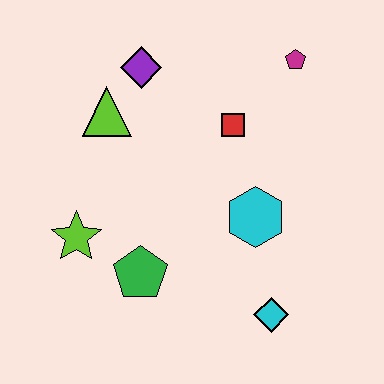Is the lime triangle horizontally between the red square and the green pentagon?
No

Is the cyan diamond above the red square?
No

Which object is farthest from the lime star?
The magenta pentagon is farthest from the lime star.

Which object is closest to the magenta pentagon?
The red square is closest to the magenta pentagon.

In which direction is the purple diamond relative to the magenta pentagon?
The purple diamond is to the left of the magenta pentagon.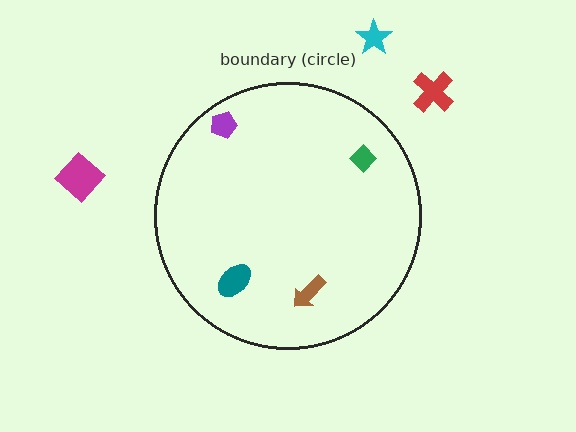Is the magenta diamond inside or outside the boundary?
Outside.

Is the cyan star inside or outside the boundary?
Outside.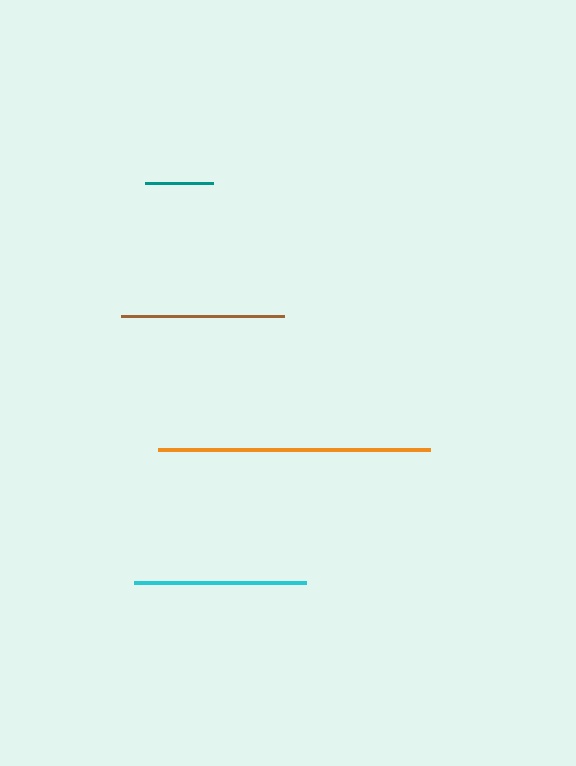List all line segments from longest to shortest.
From longest to shortest: orange, cyan, brown, teal.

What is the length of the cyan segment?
The cyan segment is approximately 172 pixels long.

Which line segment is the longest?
The orange line is the longest at approximately 272 pixels.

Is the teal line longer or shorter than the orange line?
The orange line is longer than the teal line.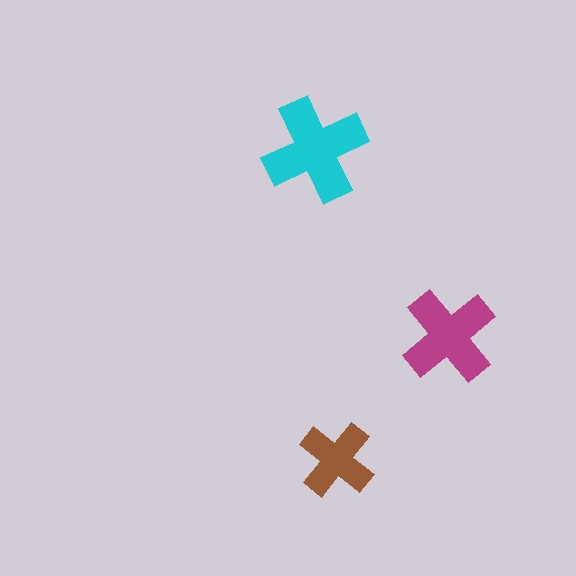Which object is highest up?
The cyan cross is topmost.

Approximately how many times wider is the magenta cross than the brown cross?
About 1.5 times wider.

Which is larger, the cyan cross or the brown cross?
The cyan one.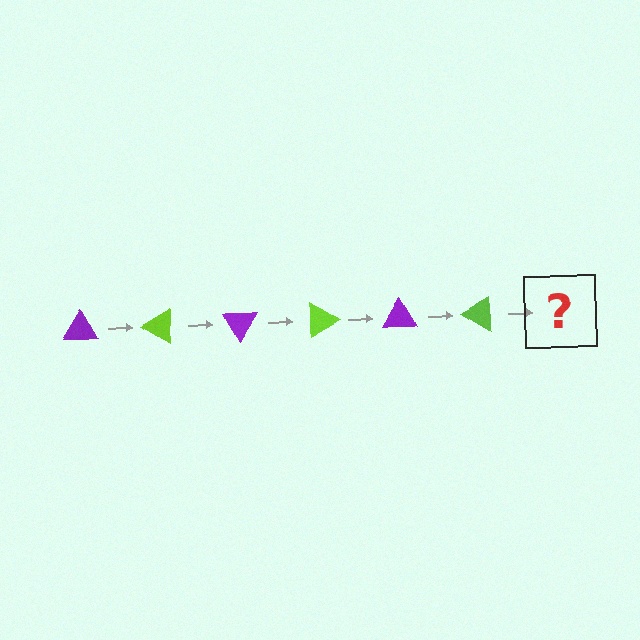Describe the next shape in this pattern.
It should be a purple triangle, rotated 180 degrees from the start.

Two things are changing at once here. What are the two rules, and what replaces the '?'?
The two rules are that it rotates 30 degrees each step and the color cycles through purple and lime. The '?' should be a purple triangle, rotated 180 degrees from the start.